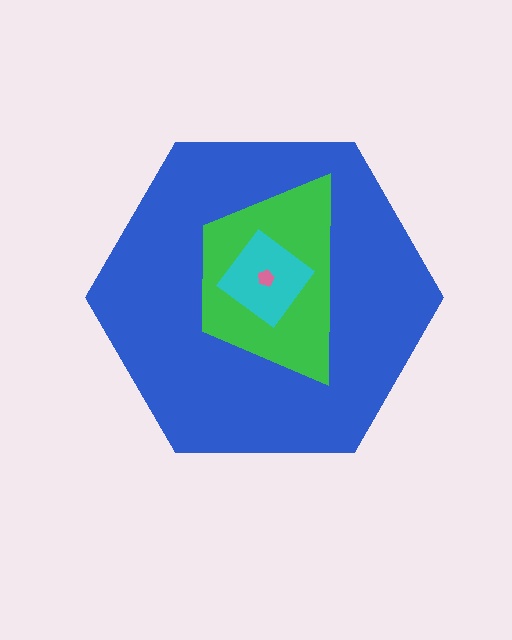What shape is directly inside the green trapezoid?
The cyan diamond.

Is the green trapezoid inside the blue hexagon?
Yes.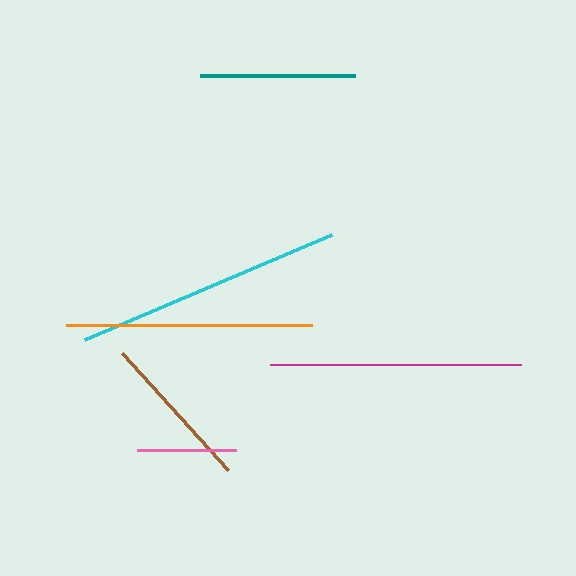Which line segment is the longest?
The cyan line is the longest at approximately 268 pixels.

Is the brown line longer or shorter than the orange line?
The orange line is longer than the brown line.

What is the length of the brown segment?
The brown segment is approximately 158 pixels long.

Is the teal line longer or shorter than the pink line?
The teal line is longer than the pink line.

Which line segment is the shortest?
The pink line is the shortest at approximately 99 pixels.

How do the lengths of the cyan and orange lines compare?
The cyan and orange lines are approximately the same length.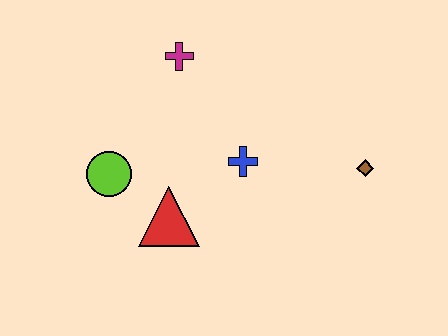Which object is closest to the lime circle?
The red triangle is closest to the lime circle.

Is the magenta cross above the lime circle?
Yes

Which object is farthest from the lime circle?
The brown diamond is farthest from the lime circle.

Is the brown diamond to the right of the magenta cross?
Yes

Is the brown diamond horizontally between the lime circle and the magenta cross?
No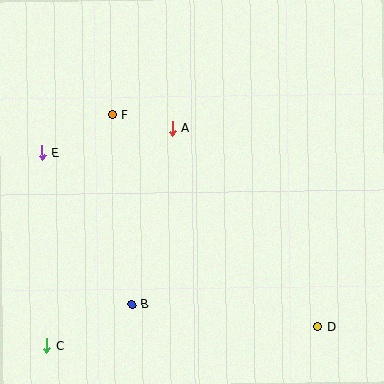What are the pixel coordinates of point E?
Point E is at (42, 153).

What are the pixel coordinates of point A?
Point A is at (173, 128).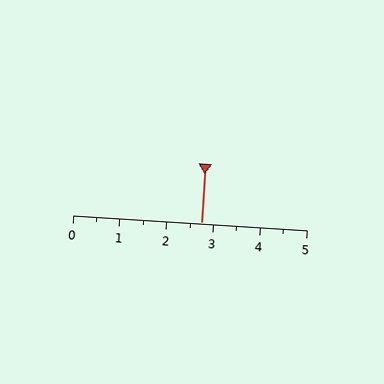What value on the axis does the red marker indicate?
The marker indicates approximately 2.8.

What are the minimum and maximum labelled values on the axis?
The axis runs from 0 to 5.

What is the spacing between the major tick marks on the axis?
The major ticks are spaced 1 apart.